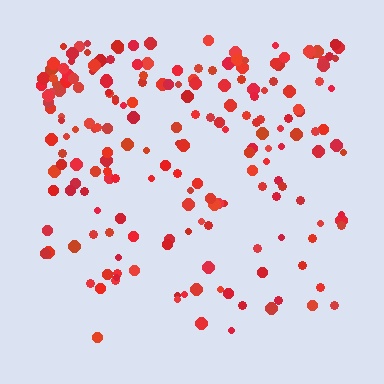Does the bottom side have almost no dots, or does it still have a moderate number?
Still a moderate number, just noticeably fewer than the top.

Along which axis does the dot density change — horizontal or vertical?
Vertical.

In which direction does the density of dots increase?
From bottom to top, with the top side densest.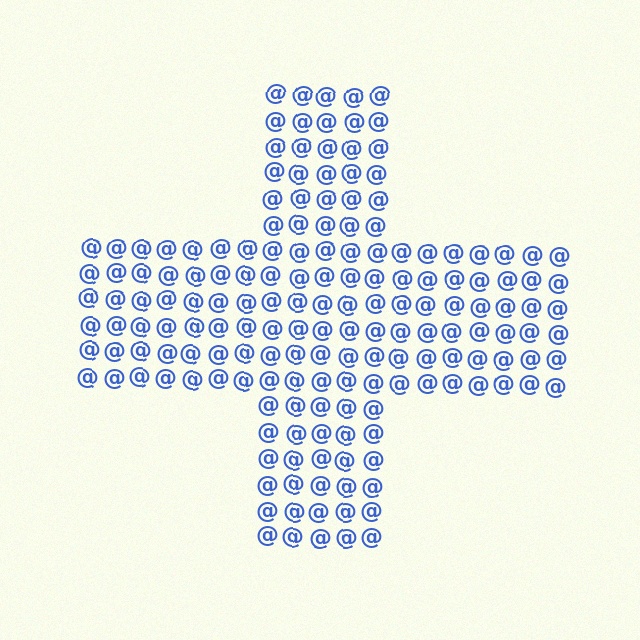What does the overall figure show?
The overall figure shows a cross.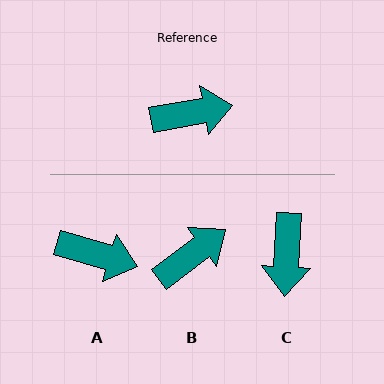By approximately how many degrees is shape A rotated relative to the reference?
Approximately 26 degrees clockwise.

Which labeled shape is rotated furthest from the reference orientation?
C, about 103 degrees away.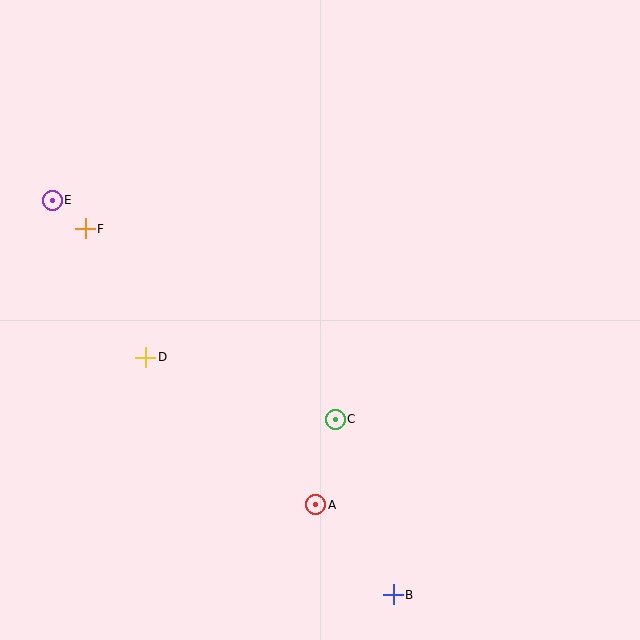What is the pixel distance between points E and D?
The distance between E and D is 183 pixels.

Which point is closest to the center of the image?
Point C at (335, 419) is closest to the center.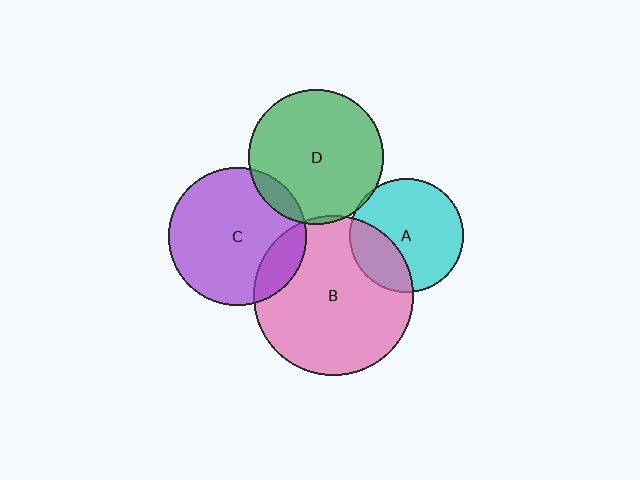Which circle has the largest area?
Circle B (pink).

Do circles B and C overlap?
Yes.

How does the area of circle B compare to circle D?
Approximately 1.4 times.